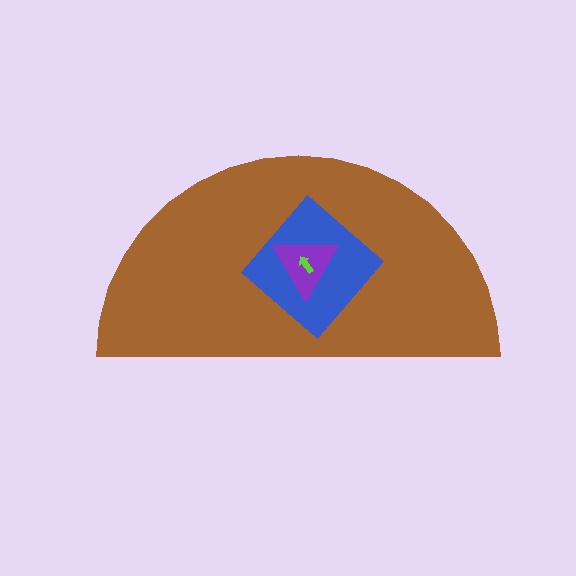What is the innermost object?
The lime arrow.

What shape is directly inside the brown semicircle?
The blue diamond.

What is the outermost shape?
The brown semicircle.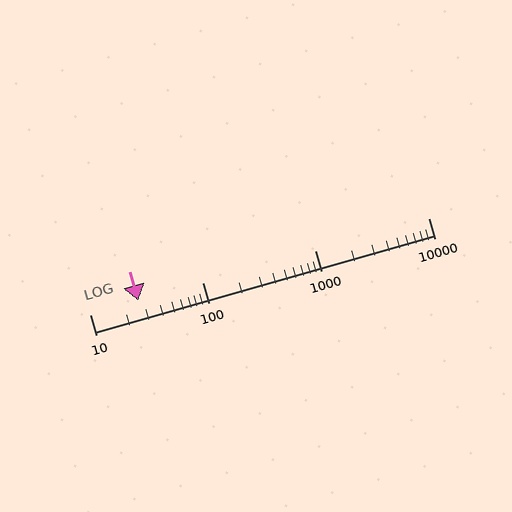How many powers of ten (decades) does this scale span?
The scale spans 3 decades, from 10 to 10000.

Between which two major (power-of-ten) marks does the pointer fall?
The pointer is between 10 and 100.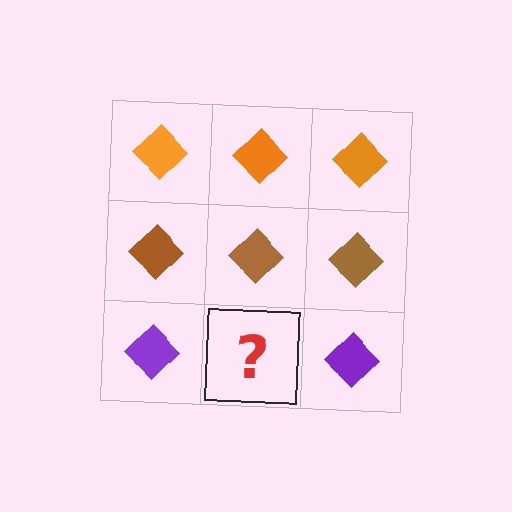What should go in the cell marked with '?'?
The missing cell should contain a purple diamond.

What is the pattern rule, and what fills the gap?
The rule is that each row has a consistent color. The gap should be filled with a purple diamond.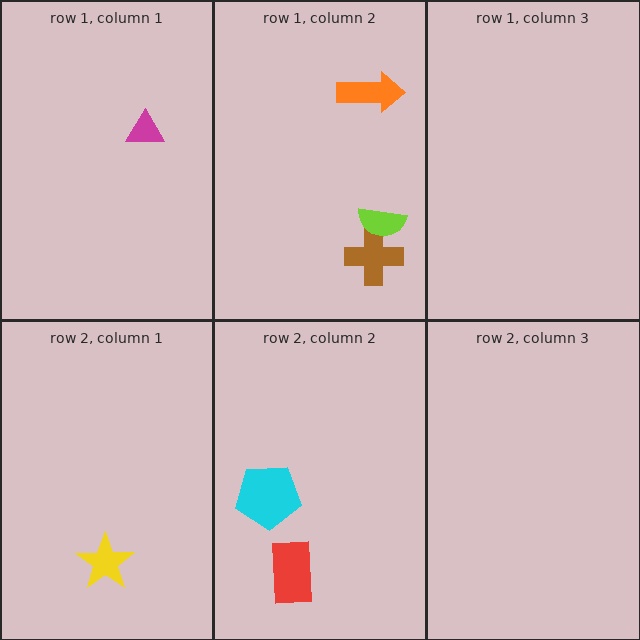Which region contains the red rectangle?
The row 2, column 2 region.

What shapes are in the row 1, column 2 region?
The brown cross, the orange arrow, the lime semicircle.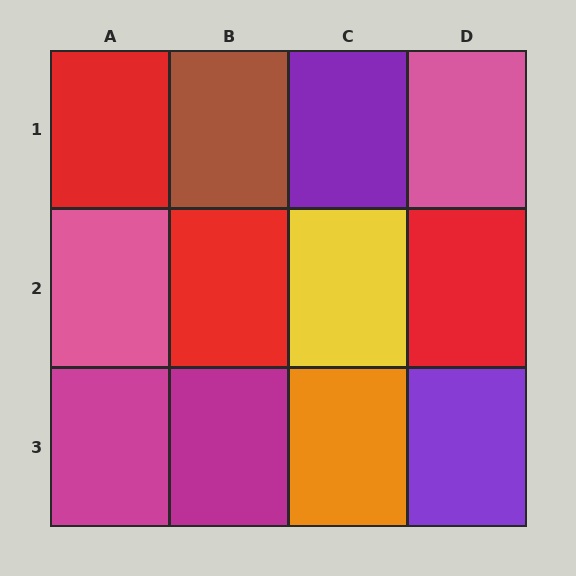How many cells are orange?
1 cell is orange.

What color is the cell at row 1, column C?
Purple.